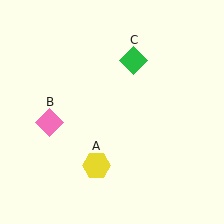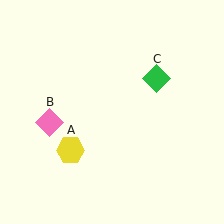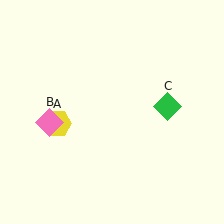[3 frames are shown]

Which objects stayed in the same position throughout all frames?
Pink diamond (object B) remained stationary.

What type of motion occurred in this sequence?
The yellow hexagon (object A), green diamond (object C) rotated clockwise around the center of the scene.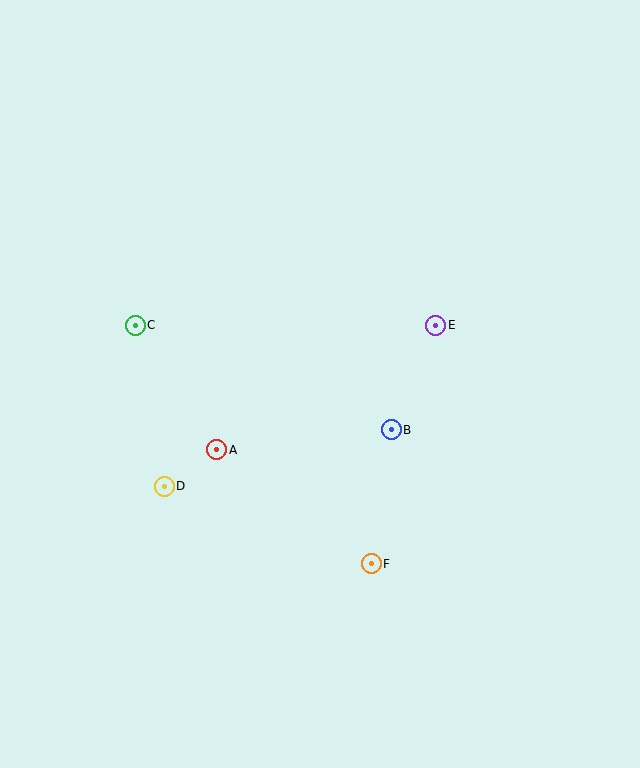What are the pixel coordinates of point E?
Point E is at (436, 325).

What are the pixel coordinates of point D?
Point D is at (164, 486).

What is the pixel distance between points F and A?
The distance between F and A is 192 pixels.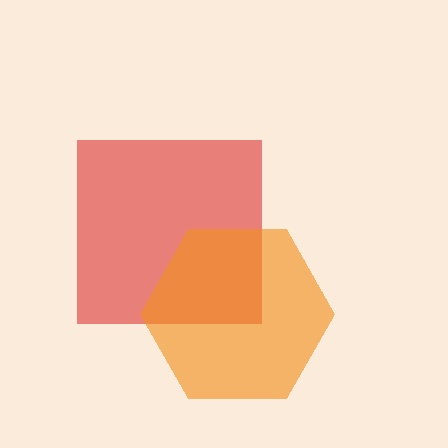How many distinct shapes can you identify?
There are 2 distinct shapes: a red square, an orange hexagon.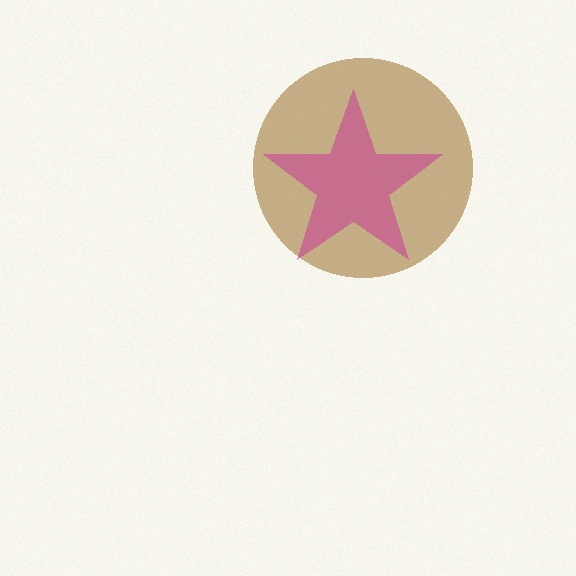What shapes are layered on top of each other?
The layered shapes are: a brown circle, a magenta star.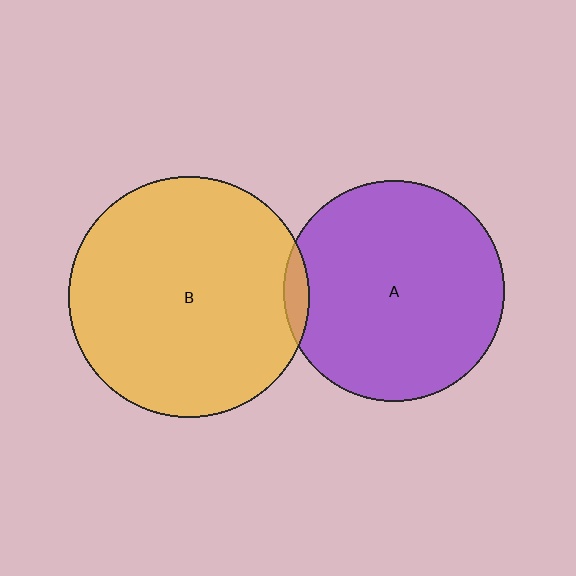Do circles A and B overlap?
Yes.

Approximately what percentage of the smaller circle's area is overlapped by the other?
Approximately 5%.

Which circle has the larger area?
Circle B (yellow).